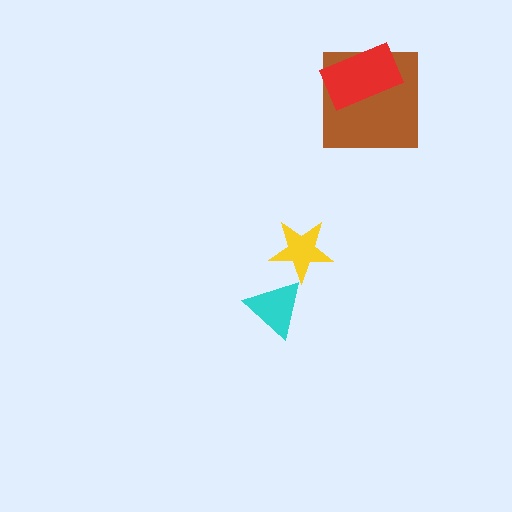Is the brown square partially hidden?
Yes, it is partially covered by another shape.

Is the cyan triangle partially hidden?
No, no other shape covers it.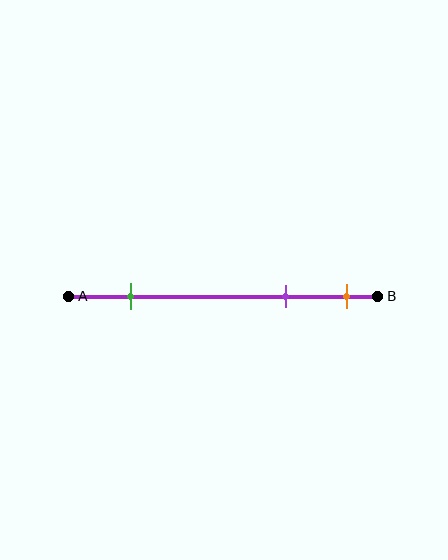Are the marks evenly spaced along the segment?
No, the marks are not evenly spaced.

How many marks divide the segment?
There are 3 marks dividing the segment.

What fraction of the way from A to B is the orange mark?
The orange mark is approximately 90% (0.9) of the way from A to B.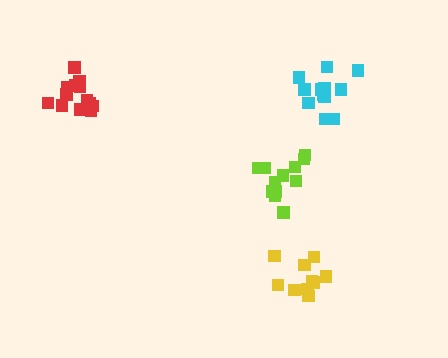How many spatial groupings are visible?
There are 4 spatial groupings.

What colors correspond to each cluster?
The clusters are colored: yellow, cyan, lime, red.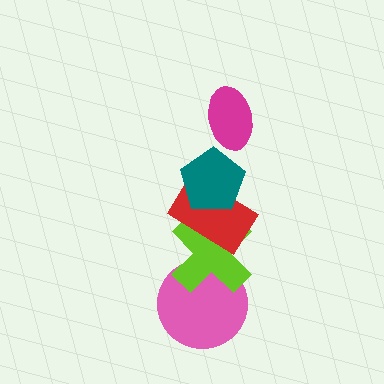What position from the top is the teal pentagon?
The teal pentagon is 2nd from the top.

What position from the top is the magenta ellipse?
The magenta ellipse is 1st from the top.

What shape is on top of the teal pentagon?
The magenta ellipse is on top of the teal pentagon.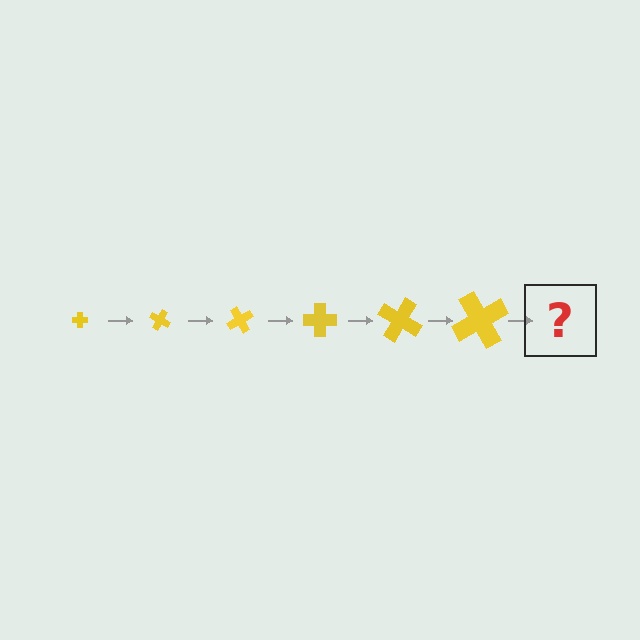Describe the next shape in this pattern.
It should be a cross, larger than the previous one and rotated 180 degrees from the start.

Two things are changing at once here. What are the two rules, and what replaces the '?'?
The two rules are that the cross grows larger each step and it rotates 30 degrees each step. The '?' should be a cross, larger than the previous one and rotated 180 degrees from the start.